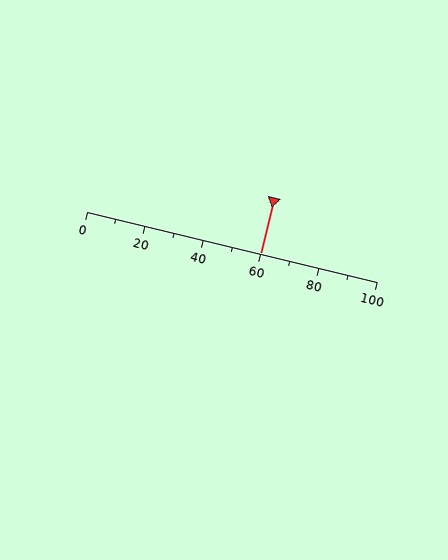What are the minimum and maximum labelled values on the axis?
The axis runs from 0 to 100.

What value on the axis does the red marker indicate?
The marker indicates approximately 60.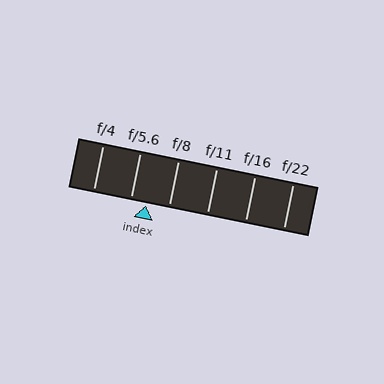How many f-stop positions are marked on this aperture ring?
There are 6 f-stop positions marked.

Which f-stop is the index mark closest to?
The index mark is closest to f/5.6.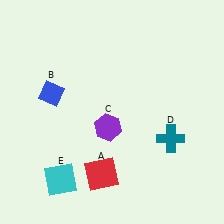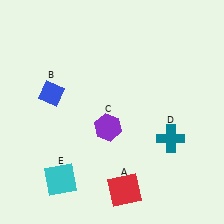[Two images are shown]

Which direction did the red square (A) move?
The red square (A) moved right.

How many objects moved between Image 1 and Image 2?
1 object moved between the two images.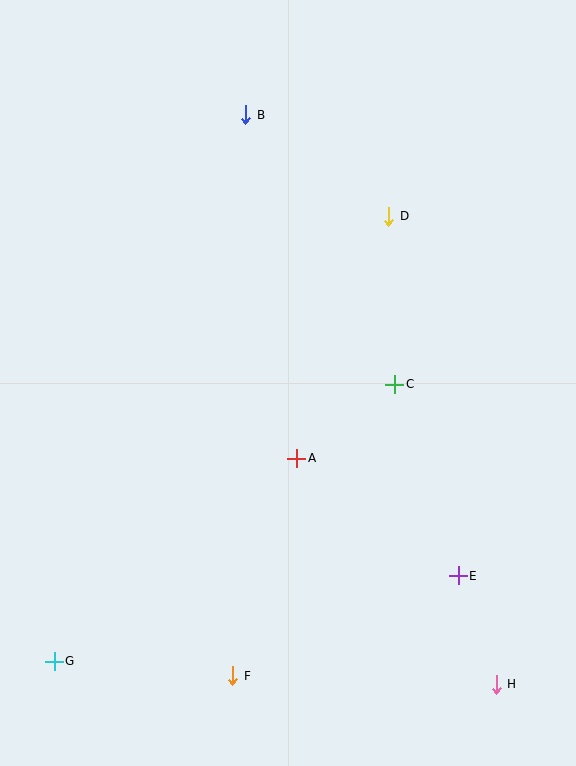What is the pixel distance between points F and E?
The distance between F and E is 246 pixels.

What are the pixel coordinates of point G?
Point G is at (54, 661).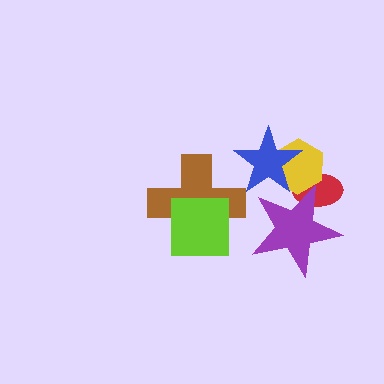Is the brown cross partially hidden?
Yes, it is partially covered by another shape.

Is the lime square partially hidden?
No, no other shape covers it.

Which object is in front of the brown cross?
The lime square is in front of the brown cross.